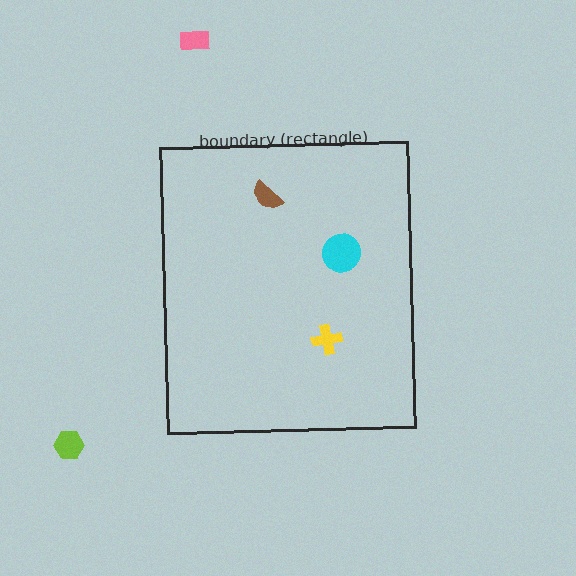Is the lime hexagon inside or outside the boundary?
Outside.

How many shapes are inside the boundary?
3 inside, 2 outside.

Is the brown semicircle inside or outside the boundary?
Inside.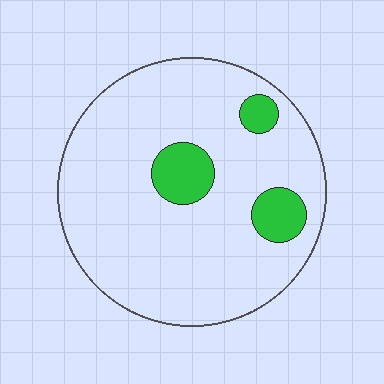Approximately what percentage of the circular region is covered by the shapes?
Approximately 10%.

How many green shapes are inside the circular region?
3.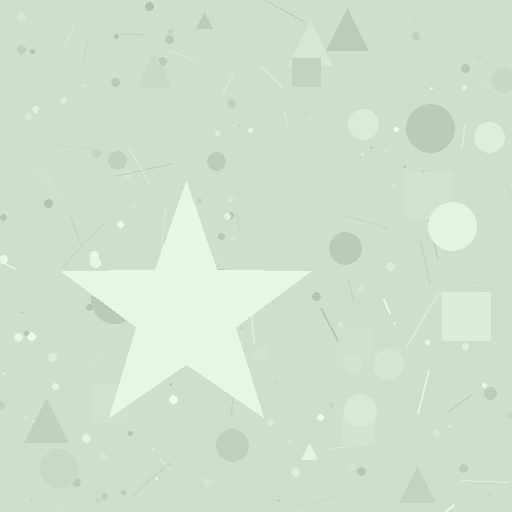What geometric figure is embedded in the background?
A star is embedded in the background.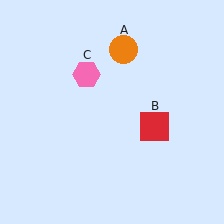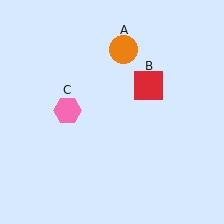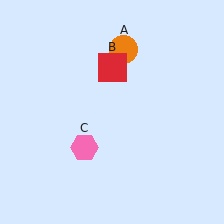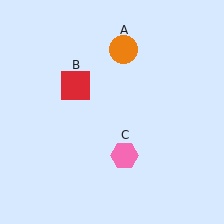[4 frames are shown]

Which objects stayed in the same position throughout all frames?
Orange circle (object A) remained stationary.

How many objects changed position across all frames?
2 objects changed position: red square (object B), pink hexagon (object C).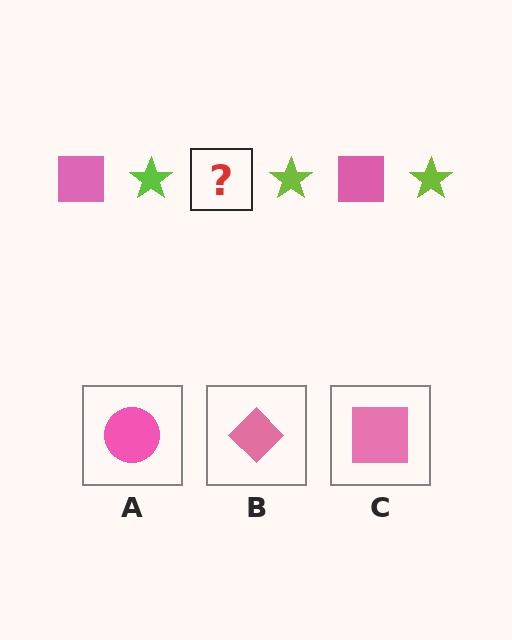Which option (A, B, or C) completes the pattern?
C.